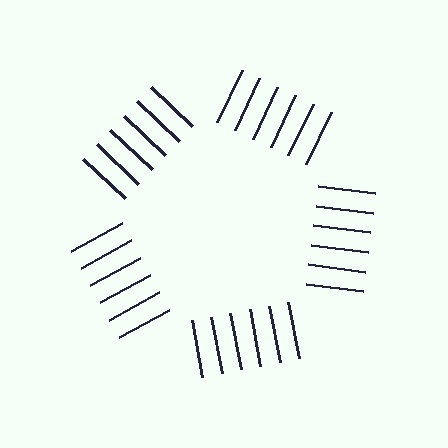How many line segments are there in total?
30 — 6 along each of the 5 edges.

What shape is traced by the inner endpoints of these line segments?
An illusory pentagon — the line segments terminate on its edges but no continuous stroke is drawn.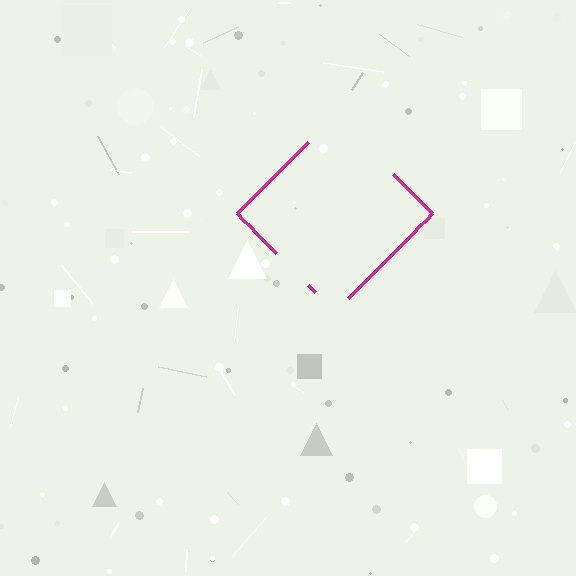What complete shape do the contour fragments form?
The contour fragments form a diamond.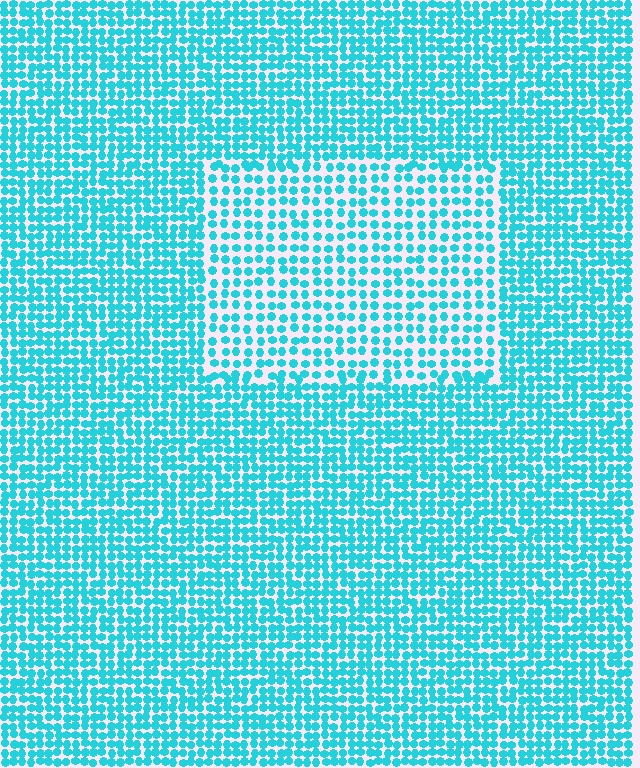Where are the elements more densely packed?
The elements are more densely packed outside the rectangle boundary.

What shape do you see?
I see a rectangle.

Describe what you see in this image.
The image contains small cyan elements arranged at two different densities. A rectangle-shaped region is visible where the elements are less densely packed than the surrounding area.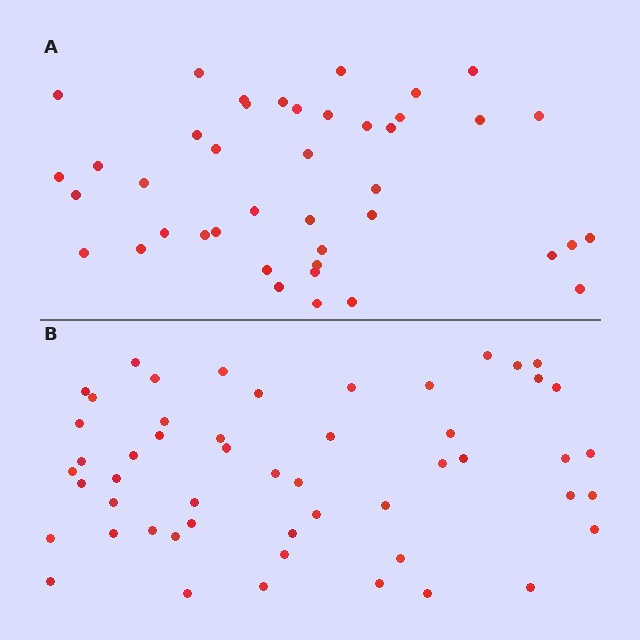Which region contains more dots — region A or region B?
Region B (the bottom region) has more dots.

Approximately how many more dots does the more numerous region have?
Region B has roughly 10 or so more dots than region A.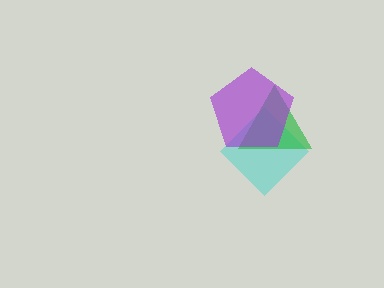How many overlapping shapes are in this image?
There are 3 overlapping shapes in the image.